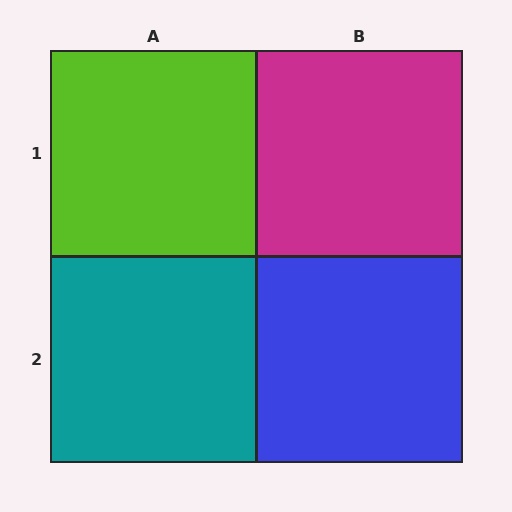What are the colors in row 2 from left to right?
Teal, blue.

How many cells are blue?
1 cell is blue.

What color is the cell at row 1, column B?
Magenta.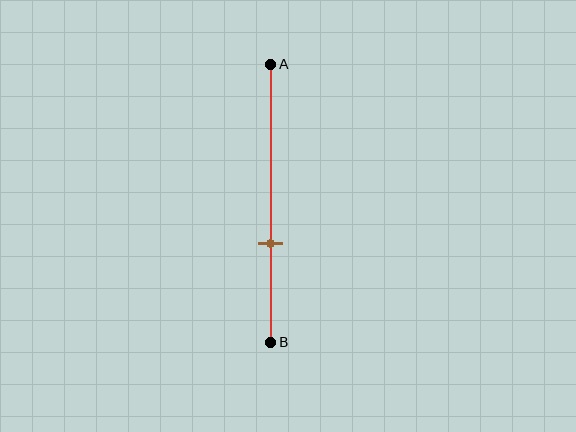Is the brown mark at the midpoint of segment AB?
No, the mark is at about 65% from A, not at the 50% midpoint.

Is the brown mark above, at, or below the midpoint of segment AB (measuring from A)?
The brown mark is below the midpoint of segment AB.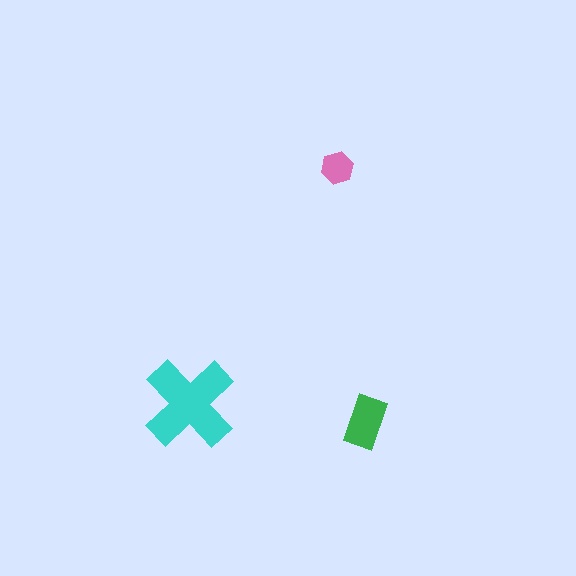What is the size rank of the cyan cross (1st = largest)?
1st.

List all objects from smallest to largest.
The pink hexagon, the green rectangle, the cyan cross.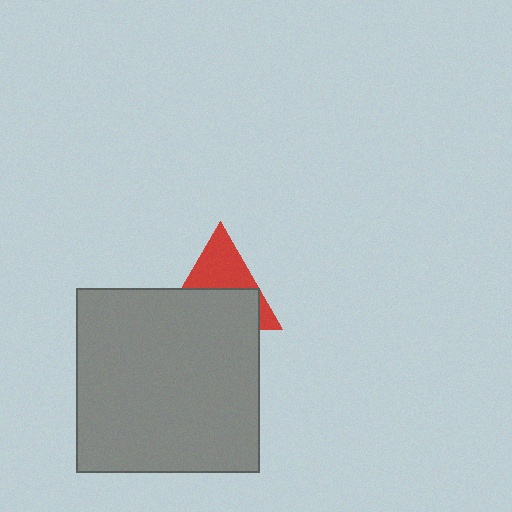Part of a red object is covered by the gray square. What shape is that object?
It is a triangle.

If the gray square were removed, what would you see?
You would see the complete red triangle.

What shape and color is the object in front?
The object in front is a gray square.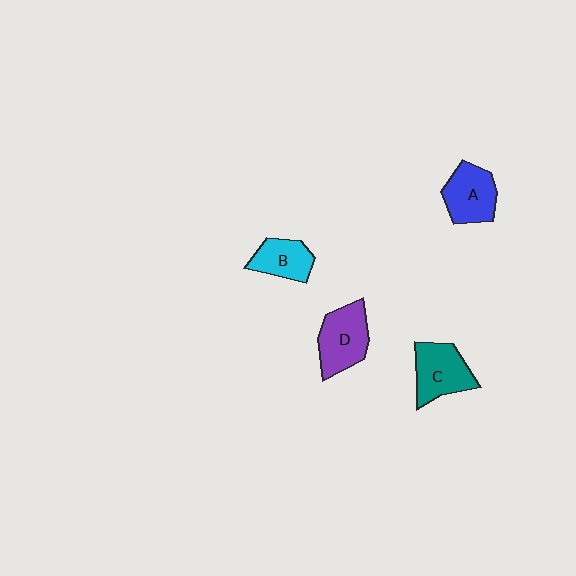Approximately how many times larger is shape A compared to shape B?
Approximately 1.2 times.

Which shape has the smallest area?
Shape B (cyan).